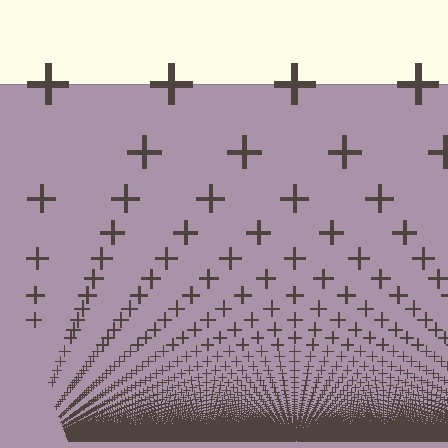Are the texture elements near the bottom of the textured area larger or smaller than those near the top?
Smaller. The gradient is inverted — elements near the bottom are smaller and denser.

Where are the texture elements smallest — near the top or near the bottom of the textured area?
Near the bottom.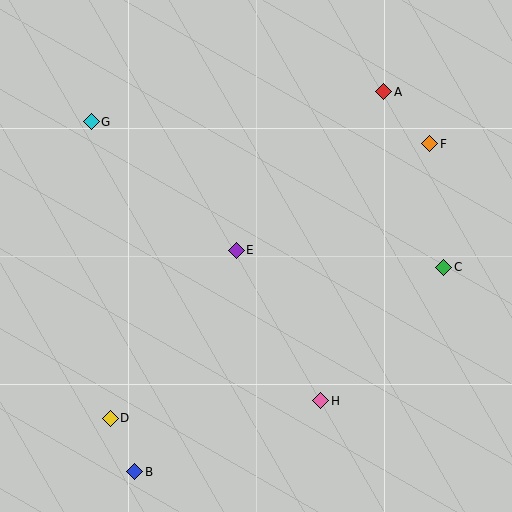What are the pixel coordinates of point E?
Point E is at (236, 250).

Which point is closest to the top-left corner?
Point G is closest to the top-left corner.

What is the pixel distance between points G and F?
The distance between G and F is 339 pixels.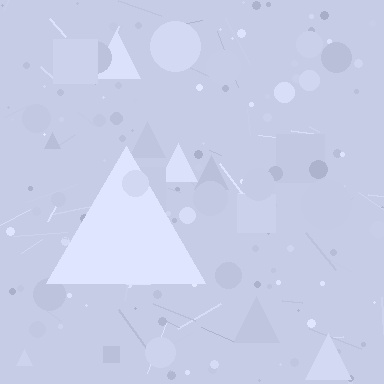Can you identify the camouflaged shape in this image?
The camouflaged shape is a triangle.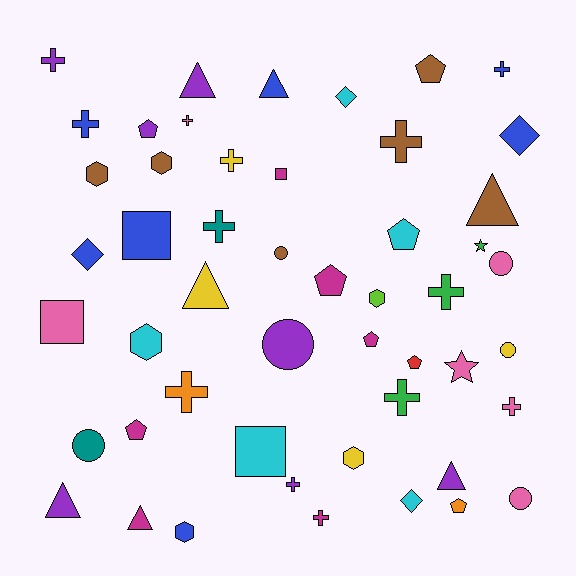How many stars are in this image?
There are 2 stars.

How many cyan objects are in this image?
There are 5 cyan objects.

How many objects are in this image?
There are 50 objects.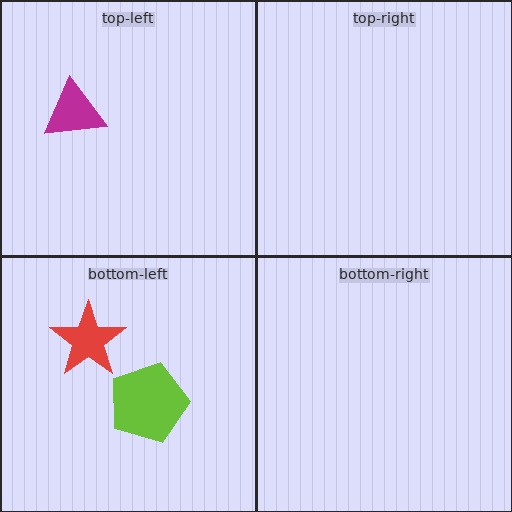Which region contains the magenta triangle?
The top-left region.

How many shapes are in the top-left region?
1.